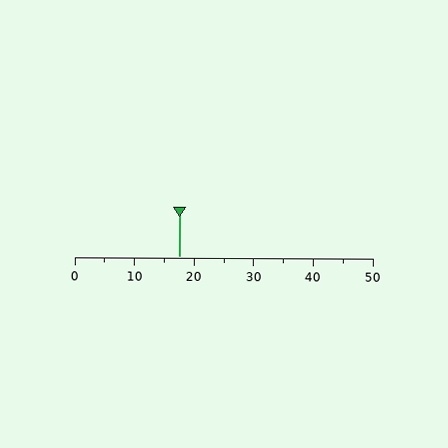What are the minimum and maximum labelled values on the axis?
The axis runs from 0 to 50.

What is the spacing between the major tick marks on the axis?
The major ticks are spaced 10 apart.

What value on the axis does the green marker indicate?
The marker indicates approximately 17.5.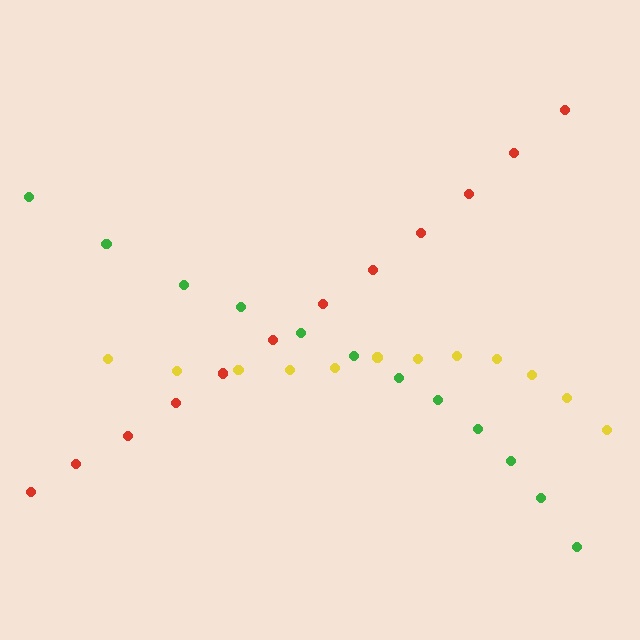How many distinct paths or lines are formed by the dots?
There are 3 distinct paths.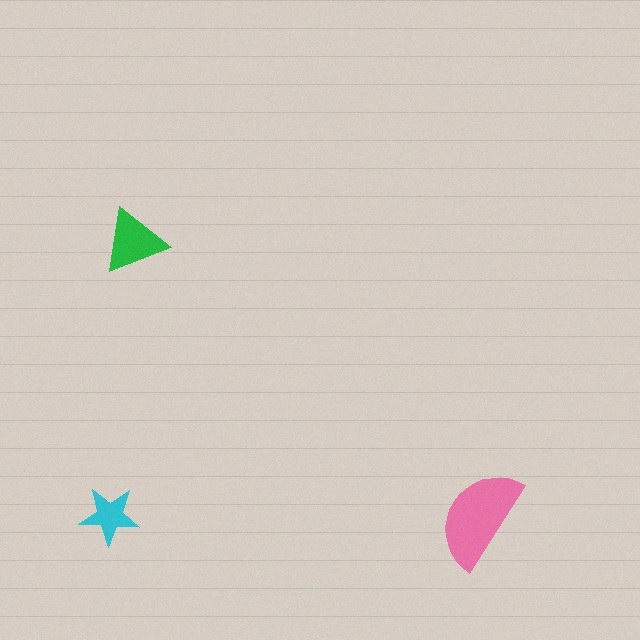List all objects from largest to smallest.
The pink semicircle, the green triangle, the cyan star.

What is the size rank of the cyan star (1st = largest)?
3rd.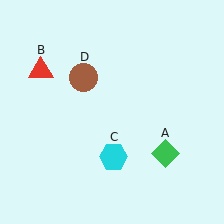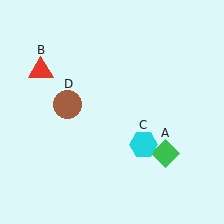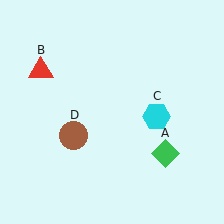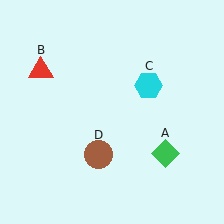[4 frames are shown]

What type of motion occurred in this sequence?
The cyan hexagon (object C), brown circle (object D) rotated counterclockwise around the center of the scene.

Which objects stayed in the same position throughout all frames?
Green diamond (object A) and red triangle (object B) remained stationary.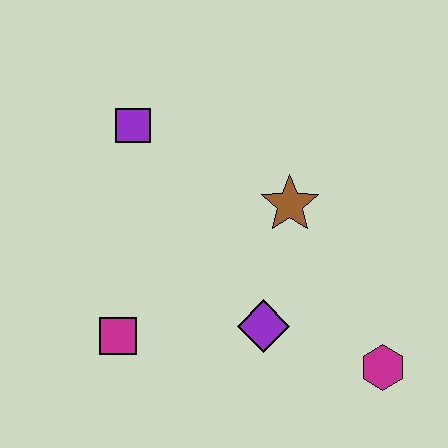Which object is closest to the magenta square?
The purple diamond is closest to the magenta square.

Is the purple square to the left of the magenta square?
No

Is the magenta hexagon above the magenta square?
No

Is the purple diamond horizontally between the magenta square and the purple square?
No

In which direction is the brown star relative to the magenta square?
The brown star is to the right of the magenta square.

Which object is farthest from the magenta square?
The magenta hexagon is farthest from the magenta square.